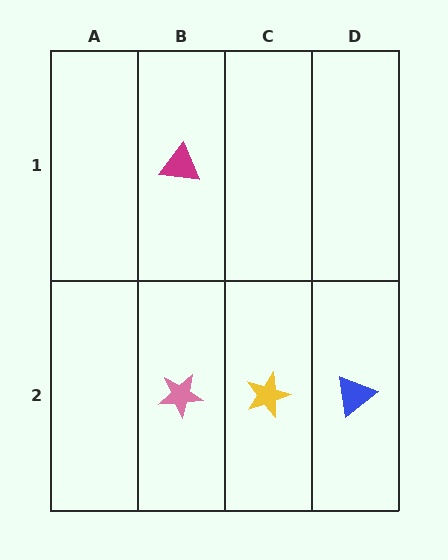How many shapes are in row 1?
1 shape.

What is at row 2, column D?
A blue triangle.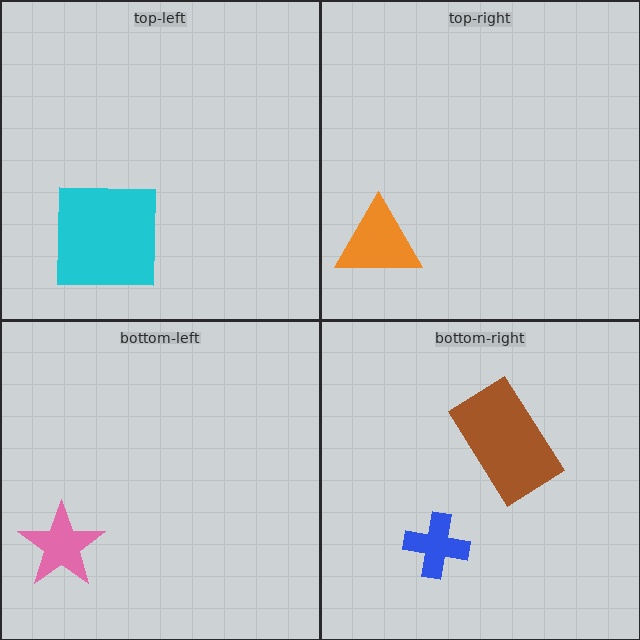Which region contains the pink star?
The bottom-left region.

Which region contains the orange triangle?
The top-right region.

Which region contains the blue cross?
The bottom-right region.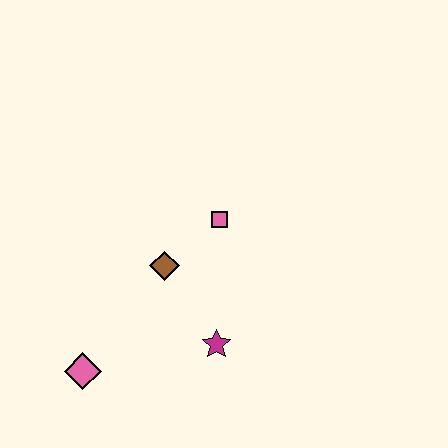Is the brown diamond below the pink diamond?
No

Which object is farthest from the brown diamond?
The pink diamond is farthest from the brown diamond.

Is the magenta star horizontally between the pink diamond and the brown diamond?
No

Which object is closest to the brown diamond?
The pink square is closest to the brown diamond.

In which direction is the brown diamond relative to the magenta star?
The brown diamond is above the magenta star.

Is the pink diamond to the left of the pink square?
Yes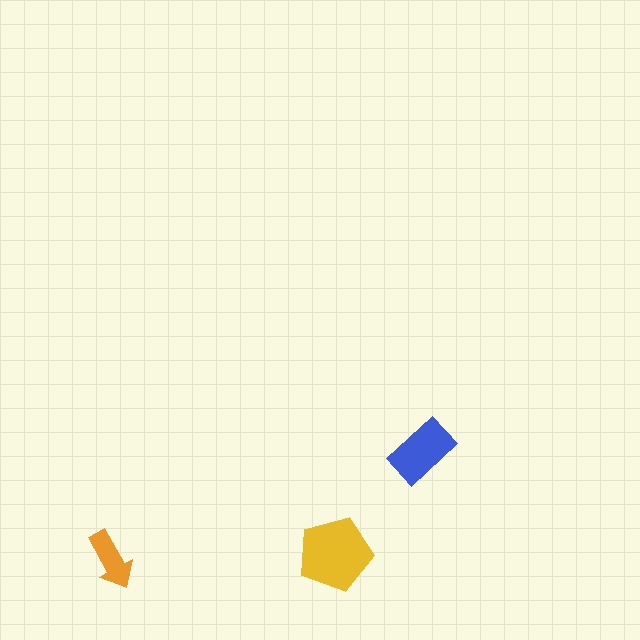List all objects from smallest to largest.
The orange arrow, the blue rectangle, the yellow pentagon.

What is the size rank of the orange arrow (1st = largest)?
3rd.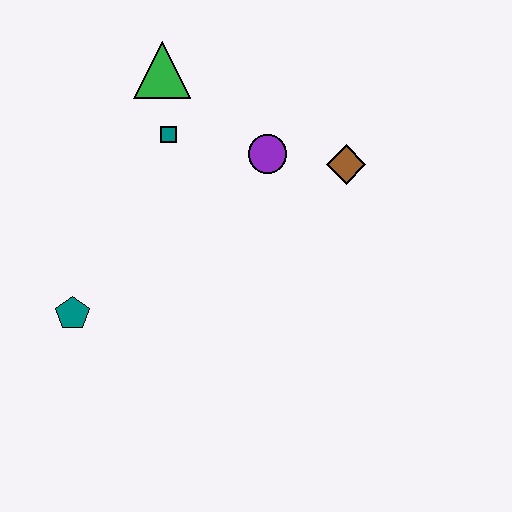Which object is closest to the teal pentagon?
The teal square is closest to the teal pentagon.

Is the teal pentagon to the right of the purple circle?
No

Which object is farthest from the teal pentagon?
The brown diamond is farthest from the teal pentagon.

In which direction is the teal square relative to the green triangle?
The teal square is below the green triangle.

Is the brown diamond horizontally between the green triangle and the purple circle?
No